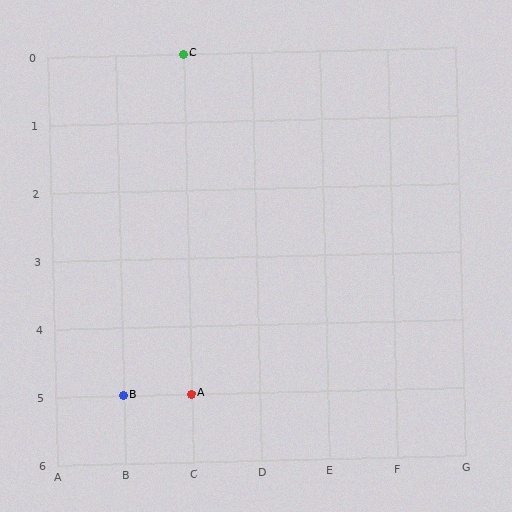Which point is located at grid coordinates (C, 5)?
Point A is at (C, 5).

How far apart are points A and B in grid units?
Points A and B are 1 column apart.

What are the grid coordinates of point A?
Point A is at grid coordinates (C, 5).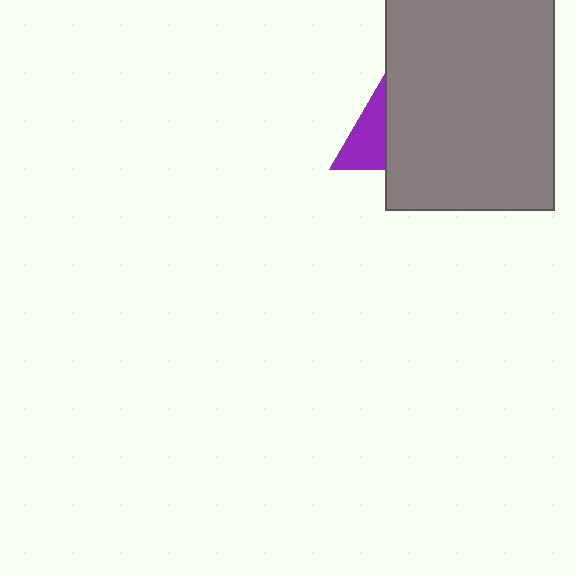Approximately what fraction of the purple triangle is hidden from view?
Roughly 58% of the purple triangle is hidden behind the gray rectangle.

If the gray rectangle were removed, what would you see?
You would see the complete purple triangle.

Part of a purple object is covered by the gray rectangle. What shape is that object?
It is a triangle.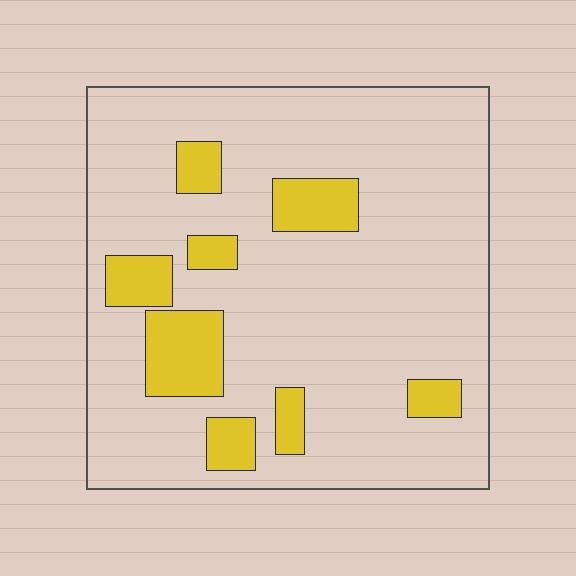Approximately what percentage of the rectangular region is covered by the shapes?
Approximately 15%.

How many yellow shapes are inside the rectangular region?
8.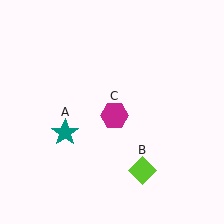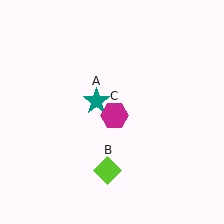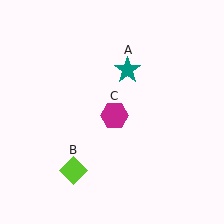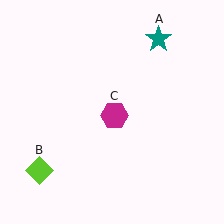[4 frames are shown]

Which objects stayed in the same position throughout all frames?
Magenta hexagon (object C) remained stationary.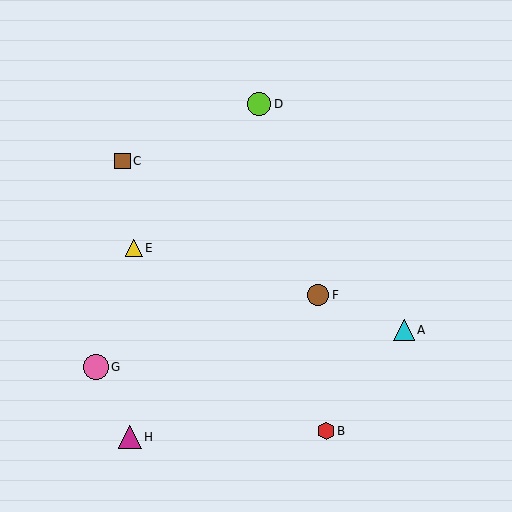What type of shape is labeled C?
Shape C is a brown square.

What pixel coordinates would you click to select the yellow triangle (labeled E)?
Click at (134, 248) to select the yellow triangle E.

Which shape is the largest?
The pink circle (labeled G) is the largest.